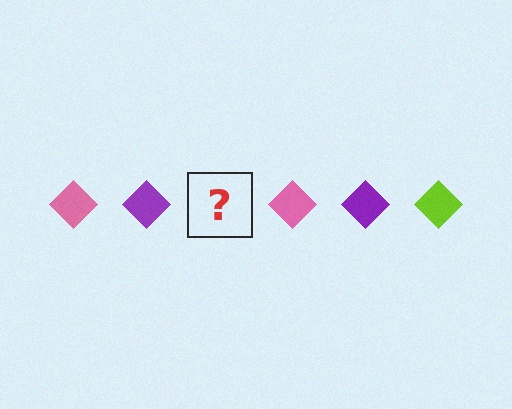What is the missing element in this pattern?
The missing element is a lime diamond.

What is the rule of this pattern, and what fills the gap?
The rule is that the pattern cycles through pink, purple, lime diamonds. The gap should be filled with a lime diamond.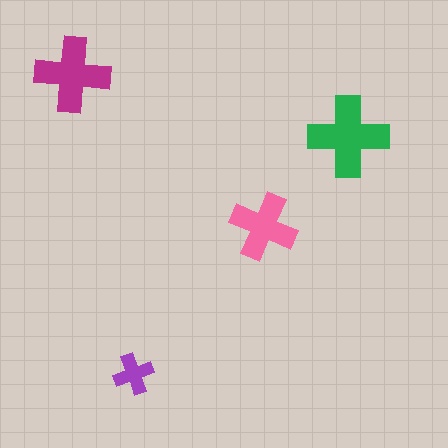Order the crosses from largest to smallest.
the green one, the magenta one, the pink one, the purple one.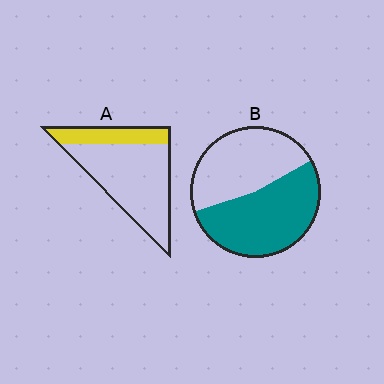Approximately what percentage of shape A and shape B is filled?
A is approximately 25% and B is approximately 55%.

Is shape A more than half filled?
No.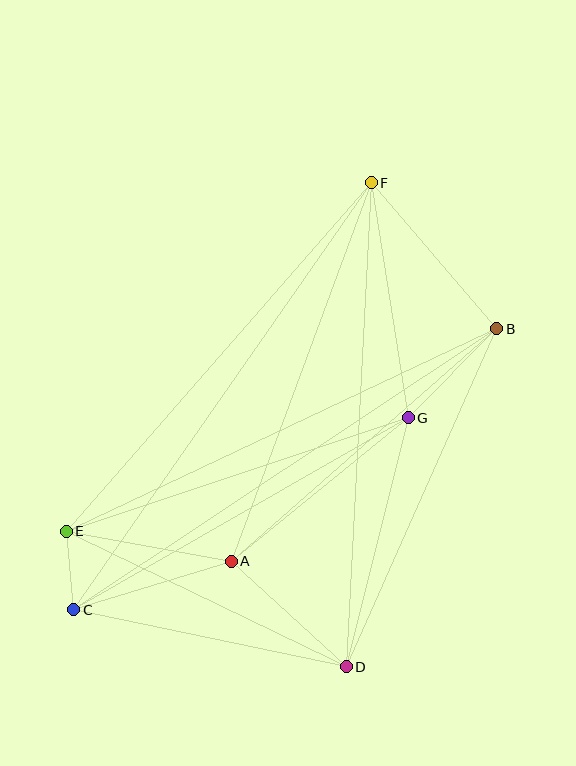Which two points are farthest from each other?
Points C and F are farthest from each other.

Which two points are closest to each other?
Points C and E are closest to each other.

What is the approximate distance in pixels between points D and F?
The distance between D and F is approximately 485 pixels.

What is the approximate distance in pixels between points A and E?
The distance between A and E is approximately 168 pixels.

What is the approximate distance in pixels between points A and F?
The distance between A and F is approximately 404 pixels.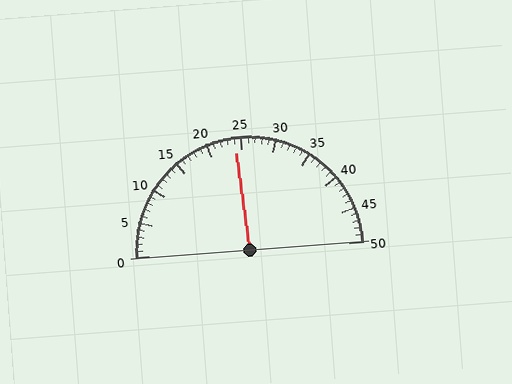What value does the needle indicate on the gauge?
The needle indicates approximately 24.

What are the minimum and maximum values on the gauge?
The gauge ranges from 0 to 50.